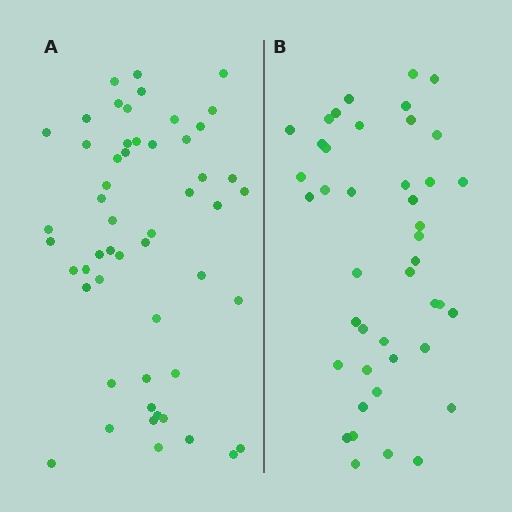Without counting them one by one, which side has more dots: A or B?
Region A (the left region) has more dots.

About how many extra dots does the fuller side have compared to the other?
Region A has roughly 10 or so more dots than region B.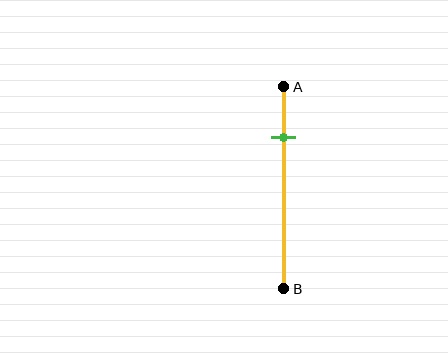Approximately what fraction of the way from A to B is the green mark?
The green mark is approximately 25% of the way from A to B.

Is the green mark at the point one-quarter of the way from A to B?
Yes, the mark is approximately at the one-quarter point.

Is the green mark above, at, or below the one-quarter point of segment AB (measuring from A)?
The green mark is approximately at the one-quarter point of segment AB.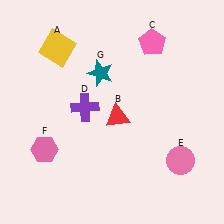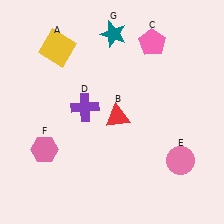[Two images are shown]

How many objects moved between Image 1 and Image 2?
1 object moved between the two images.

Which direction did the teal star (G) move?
The teal star (G) moved up.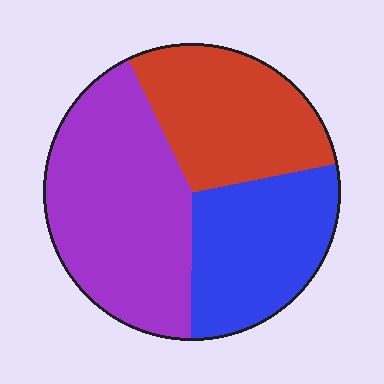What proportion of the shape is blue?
Blue takes up between a sixth and a third of the shape.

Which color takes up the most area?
Purple, at roughly 45%.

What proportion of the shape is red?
Red covers about 30% of the shape.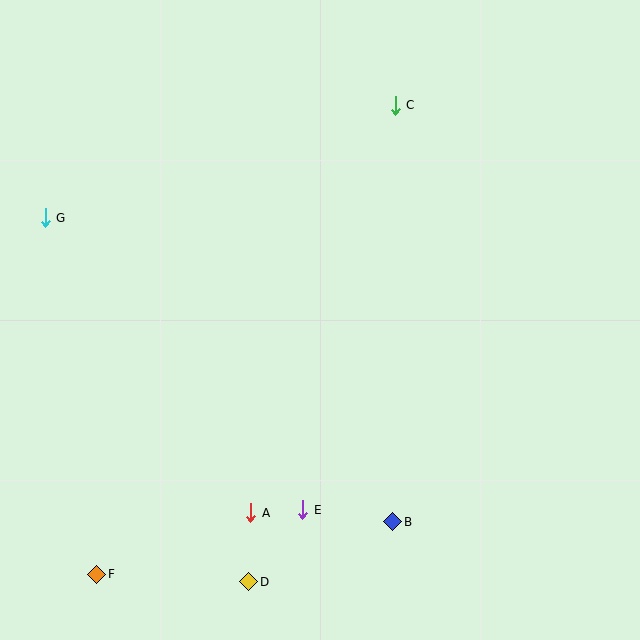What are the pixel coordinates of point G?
Point G is at (45, 218).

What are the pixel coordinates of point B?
Point B is at (393, 522).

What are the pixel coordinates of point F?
Point F is at (97, 574).